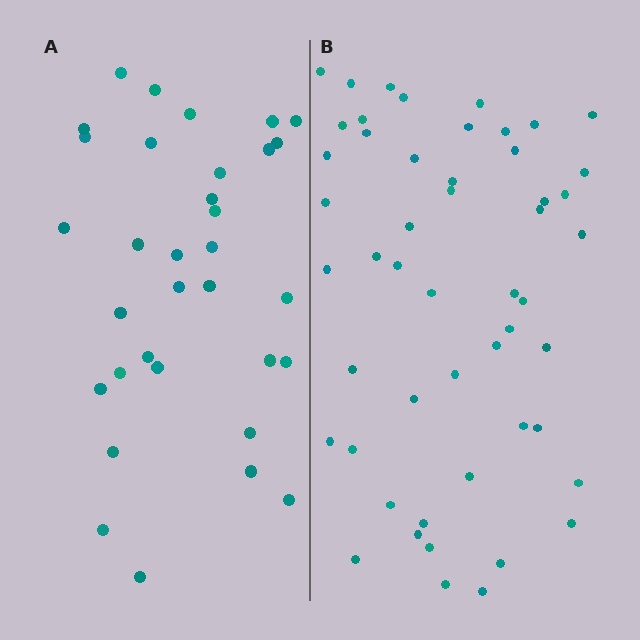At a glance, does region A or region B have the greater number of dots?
Region B (the right region) has more dots.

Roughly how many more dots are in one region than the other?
Region B has approximately 20 more dots than region A.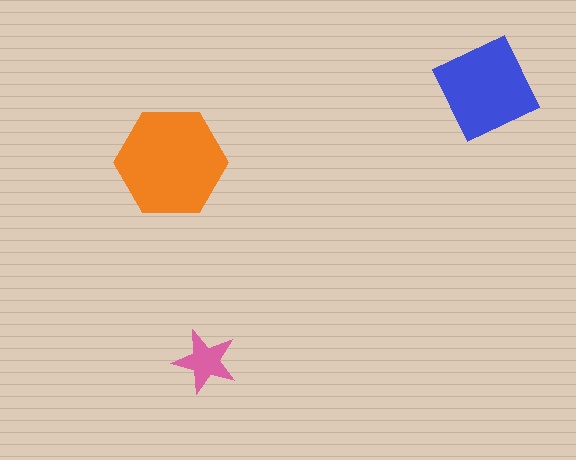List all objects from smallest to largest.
The pink star, the blue square, the orange hexagon.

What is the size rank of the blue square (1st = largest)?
2nd.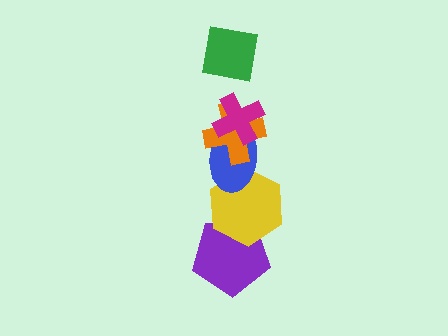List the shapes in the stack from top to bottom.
From top to bottom: the green square, the magenta cross, the orange cross, the blue ellipse, the yellow hexagon, the purple pentagon.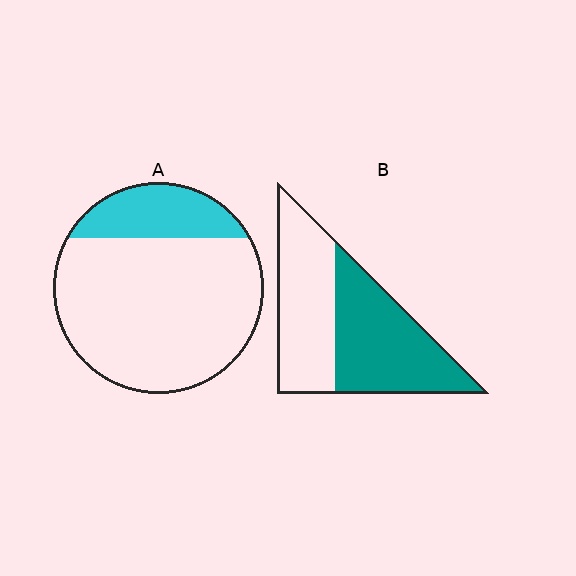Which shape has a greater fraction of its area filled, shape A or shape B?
Shape B.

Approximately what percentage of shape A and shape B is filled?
A is approximately 20% and B is approximately 55%.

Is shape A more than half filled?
No.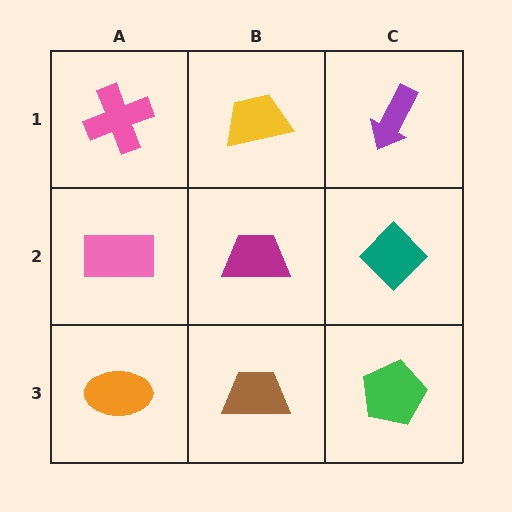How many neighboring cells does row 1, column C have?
2.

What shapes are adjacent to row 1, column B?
A magenta trapezoid (row 2, column B), a pink cross (row 1, column A), a purple arrow (row 1, column C).